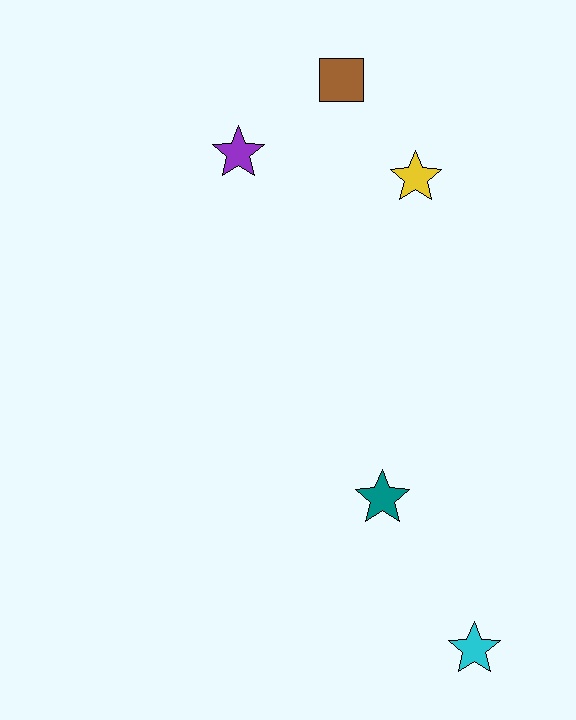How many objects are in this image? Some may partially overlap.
There are 5 objects.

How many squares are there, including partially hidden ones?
There is 1 square.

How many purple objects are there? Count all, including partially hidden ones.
There is 1 purple object.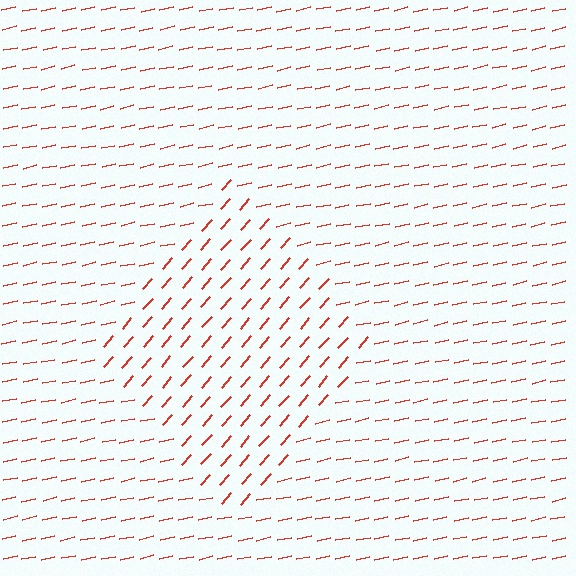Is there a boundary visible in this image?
Yes, there is a texture boundary formed by a change in line orientation.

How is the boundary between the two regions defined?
The boundary is defined purely by a change in line orientation (approximately 37 degrees difference). All lines are the same color and thickness.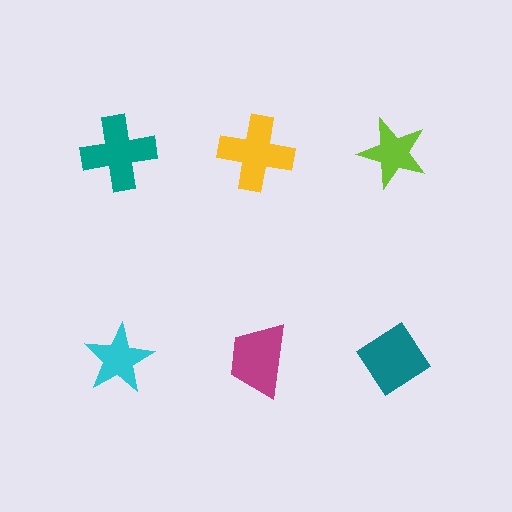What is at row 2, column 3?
A teal diamond.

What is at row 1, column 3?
A lime star.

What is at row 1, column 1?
A teal cross.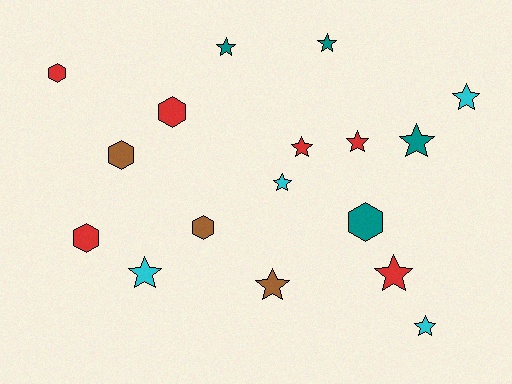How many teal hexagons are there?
There is 1 teal hexagon.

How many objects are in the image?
There are 17 objects.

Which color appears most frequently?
Red, with 6 objects.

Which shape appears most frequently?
Star, with 11 objects.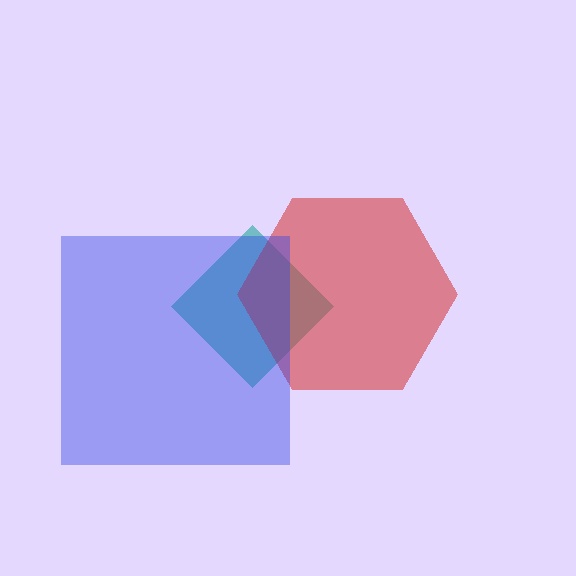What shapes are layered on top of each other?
The layered shapes are: a teal diamond, a red hexagon, a blue square.